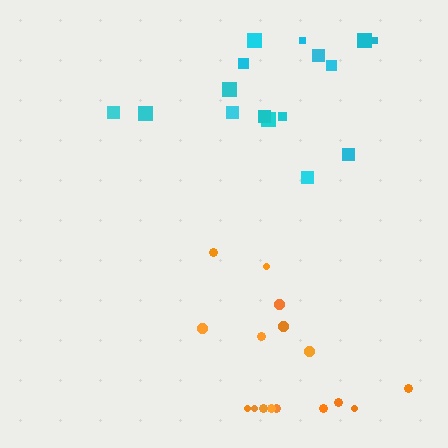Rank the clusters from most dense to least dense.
cyan, orange.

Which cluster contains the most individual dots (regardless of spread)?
Cyan (16).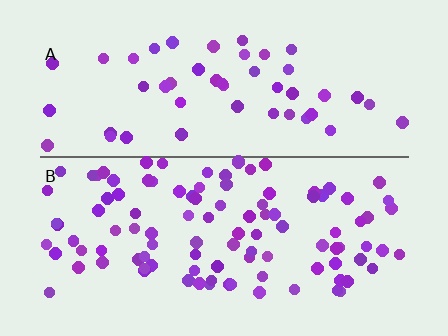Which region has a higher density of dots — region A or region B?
B (the bottom).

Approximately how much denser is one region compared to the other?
Approximately 2.1× — region B over region A.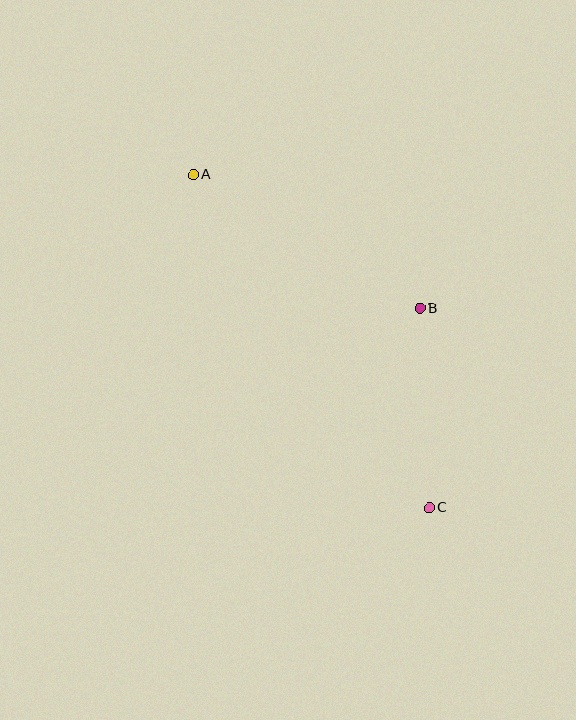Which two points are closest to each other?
Points B and C are closest to each other.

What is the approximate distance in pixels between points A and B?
The distance between A and B is approximately 263 pixels.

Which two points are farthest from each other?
Points A and C are farthest from each other.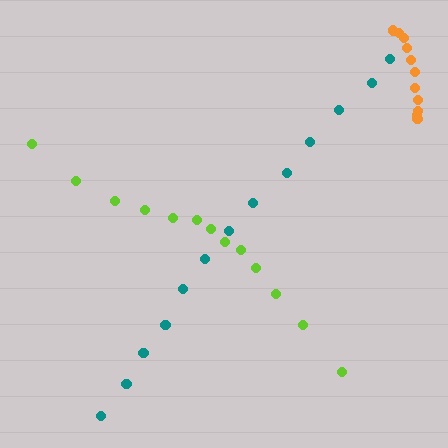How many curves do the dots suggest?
There are 3 distinct paths.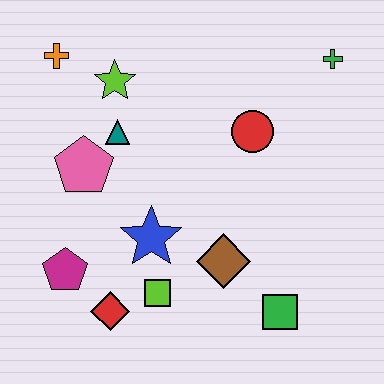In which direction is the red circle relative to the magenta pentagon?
The red circle is to the right of the magenta pentagon.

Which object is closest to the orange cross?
The lime star is closest to the orange cross.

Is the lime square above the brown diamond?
No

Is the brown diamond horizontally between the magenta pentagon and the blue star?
No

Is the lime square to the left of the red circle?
Yes